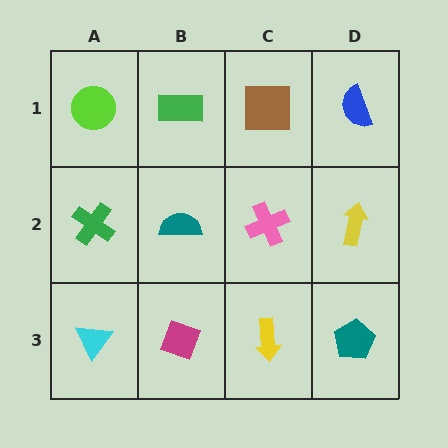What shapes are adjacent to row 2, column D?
A blue semicircle (row 1, column D), a teal pentagon (row 3, column D), a pink cross (row 2, column C).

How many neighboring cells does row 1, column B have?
3.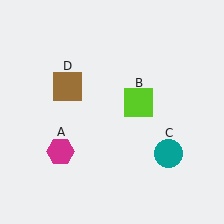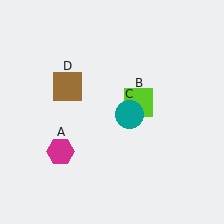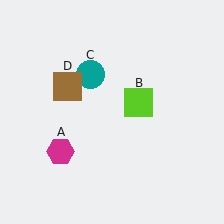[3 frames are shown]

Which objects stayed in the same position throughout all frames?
Magenta hexagon (object A) and lime square (object B) and brown square (object D) remained stationary.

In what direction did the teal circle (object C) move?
The teal circle (object C) moved up and to the left.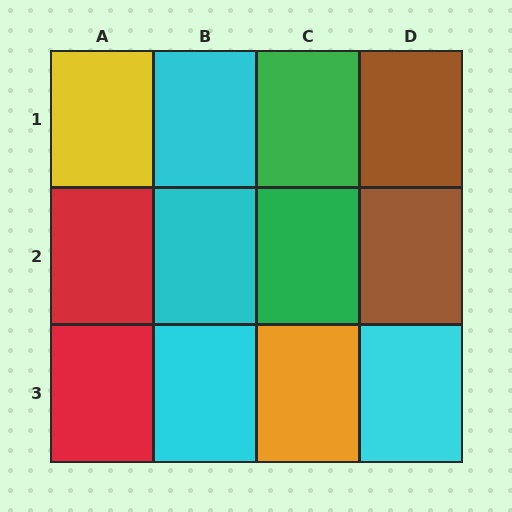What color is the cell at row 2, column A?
Red.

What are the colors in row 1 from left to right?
Yellow, cyan, green, brown.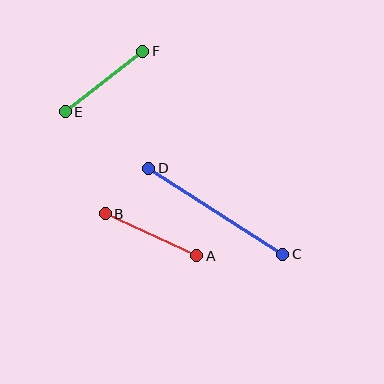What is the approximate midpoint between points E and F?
The midpoint is at approximately (104, 82) pixels.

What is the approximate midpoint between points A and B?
The midpoint is at approximately (151, 235) pixels.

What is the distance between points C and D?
The distance is approximately 159 pixels.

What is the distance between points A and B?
The distance is approximately 101 pixels.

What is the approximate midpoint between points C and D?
The midpoint is at approximately (216, 211) pixels.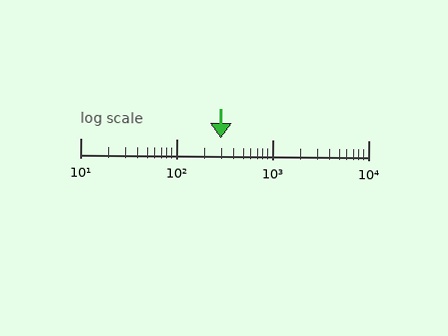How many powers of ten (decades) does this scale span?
The scale spans 3 decades, from 10 to 10000.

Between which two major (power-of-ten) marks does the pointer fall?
The pointer is between 100 and 1000.